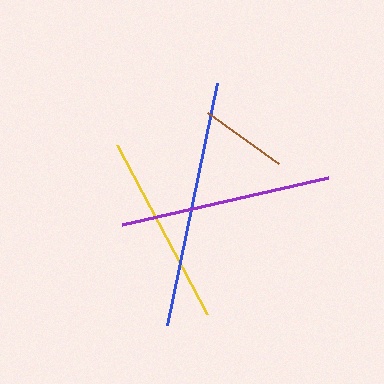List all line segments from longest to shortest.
From longest to shortest: blue, purple, yellow, brown.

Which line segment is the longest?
The blue line is the longest at approximately 247 pixels.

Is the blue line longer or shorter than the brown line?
The blue line is longer than the brown line.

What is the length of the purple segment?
The purple segment is approximately 211 pixels long.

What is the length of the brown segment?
The brown segment is approximately 87 pixels long.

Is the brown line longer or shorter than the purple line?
The purple line is longer than the brown line.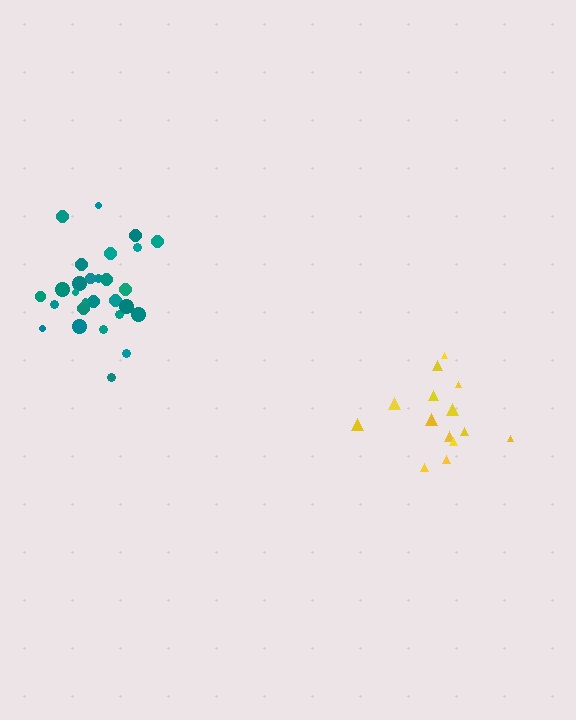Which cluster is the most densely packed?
Teal.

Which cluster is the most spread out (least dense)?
Yellow.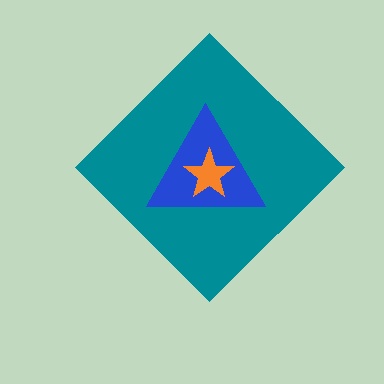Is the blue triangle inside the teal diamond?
Yes.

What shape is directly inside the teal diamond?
The blue triangle.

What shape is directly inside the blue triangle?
The orange star.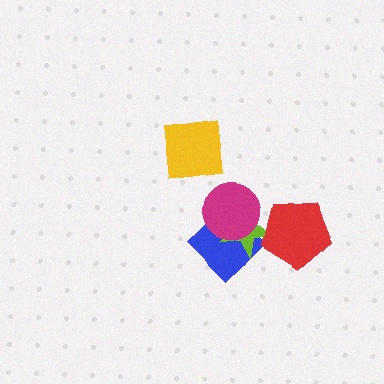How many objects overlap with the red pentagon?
1 object overlaps with the red pentagon.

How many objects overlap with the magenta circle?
2 objects overlap with the magenta circle.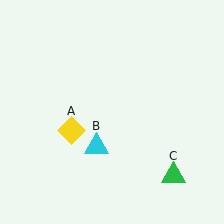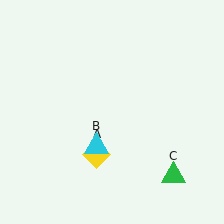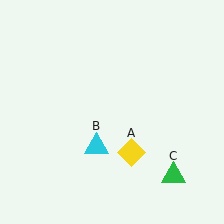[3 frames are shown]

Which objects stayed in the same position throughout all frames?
Cyan triangle (object B) and green triangle (object C) remained stationary.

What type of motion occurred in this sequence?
The yellow diamond (object A) rotated counterclockwise around the center of the scene.